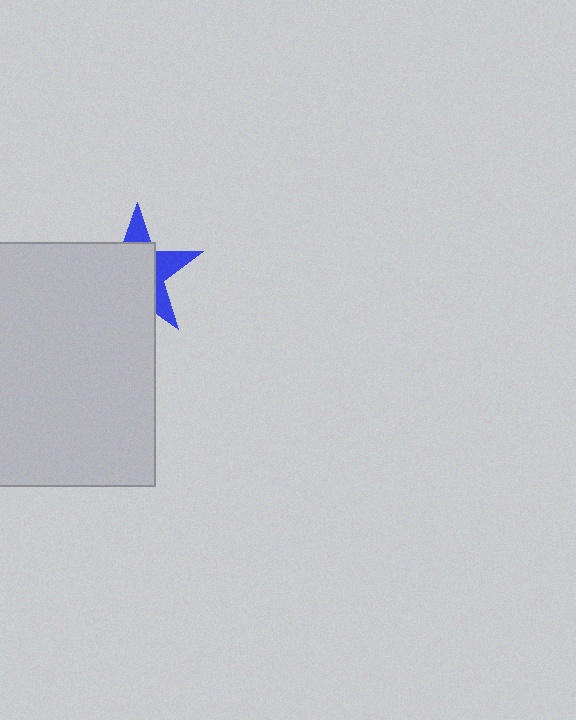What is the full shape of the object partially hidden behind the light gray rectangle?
The partially hidden object is a blue star.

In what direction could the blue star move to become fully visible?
The blue star could move toward the upper-right. That would shift it out from behind the light gray rectangle entirely.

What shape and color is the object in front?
The object in front is a light gray rectangle.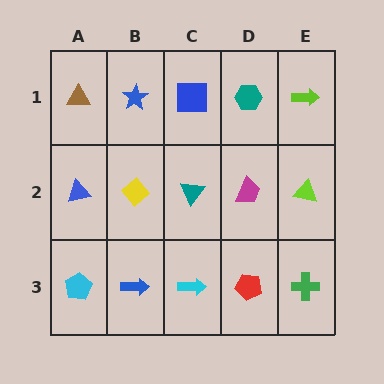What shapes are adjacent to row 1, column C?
A teal triangle (row 2, column C), a blue star (row 1, column B), a teal hexagon (row 1, column D).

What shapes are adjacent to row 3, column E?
A lime triangle (row 2, column E), a red pentagon (row 3, column D).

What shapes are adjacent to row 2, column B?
A blue star (row 1, column B), a blue arrow (row 3, column B), a blue triangle (row 2, column A), a teal triangle (row 2, column C).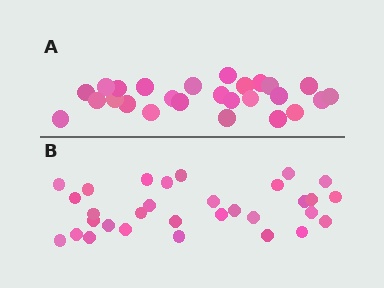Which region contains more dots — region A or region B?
Region B (the bottom region) has more dots.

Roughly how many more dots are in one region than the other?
Region B has about 5 more dots than region A.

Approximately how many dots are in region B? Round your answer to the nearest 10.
About 30 dots. (The exact count is 31, which rounds to 30.)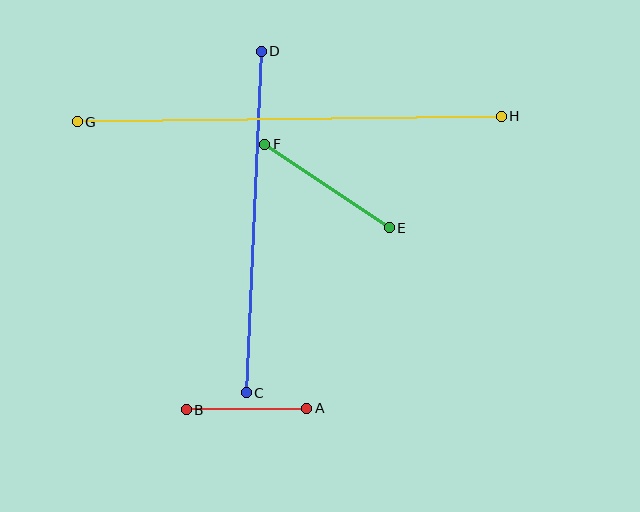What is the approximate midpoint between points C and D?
The midpoint is at approximately (254, 222) pixels.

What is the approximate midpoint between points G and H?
The midpoint is at approximately (289, 119) pixels.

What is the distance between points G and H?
The distance is approximately 424 pixels.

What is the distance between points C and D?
The distance is approximately 342 pixels.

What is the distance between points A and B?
The distance is approximately 121 pixels.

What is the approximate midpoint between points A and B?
The midpoint is at approximately (247, 409) pixels.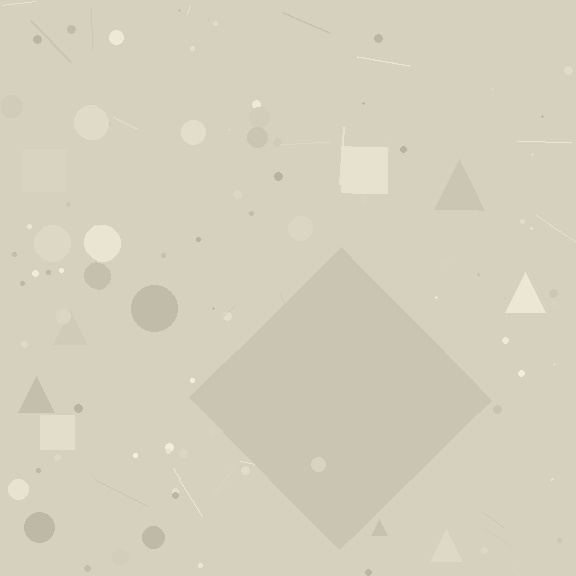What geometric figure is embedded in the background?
A diamond is embedded in the background.